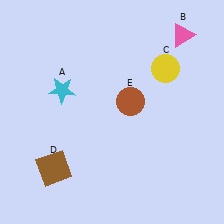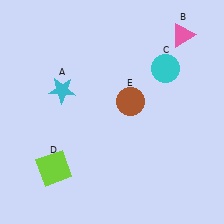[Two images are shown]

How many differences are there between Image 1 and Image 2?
There are 2 differences between the two images.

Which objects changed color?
C changed from yellow to cyan. D changed from brown to lime.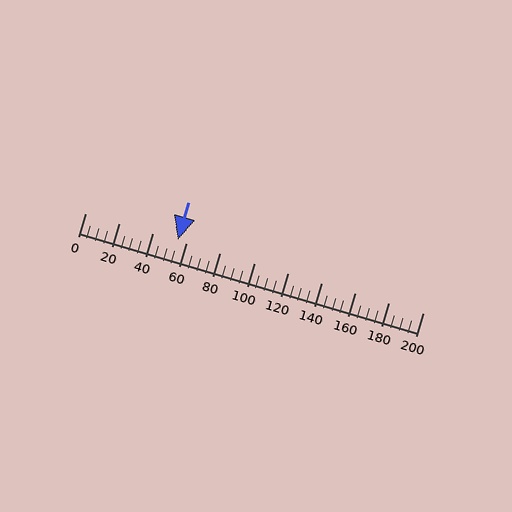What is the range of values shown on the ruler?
The ruler shows values from 0 to 200.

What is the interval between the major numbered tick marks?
The major tick marks are spaced 20 units apart.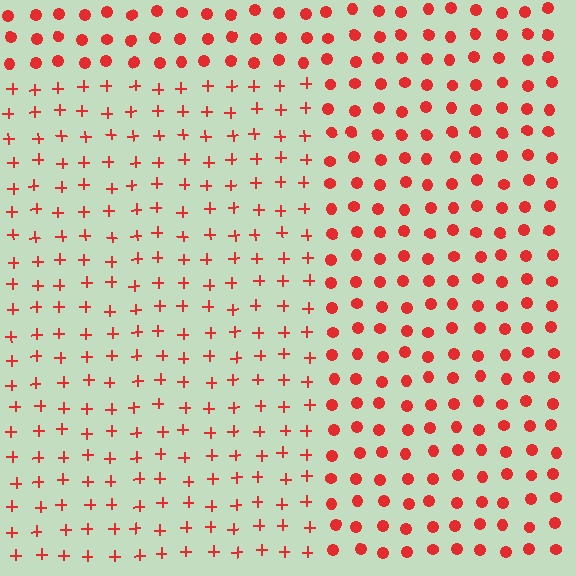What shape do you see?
I see a rectangle.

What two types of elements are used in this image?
The image uses plus signs inside the rectangle region and circles outside it.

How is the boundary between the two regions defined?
The boundary is defined by a change in element shape: plus signs inside vs. circles outside. All elements share the same color and spacing.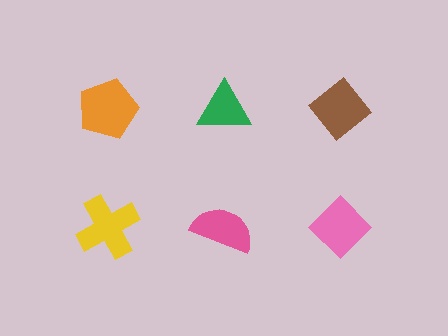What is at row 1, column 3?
A brown diamond.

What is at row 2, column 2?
A pink semicircle.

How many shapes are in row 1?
3 shapes.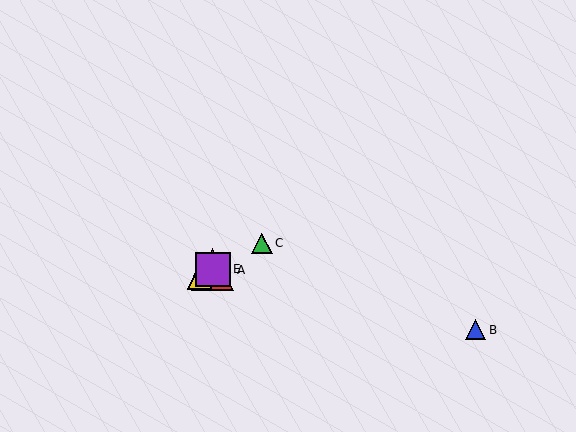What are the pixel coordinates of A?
Object A is at (212, 270).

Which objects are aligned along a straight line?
Objects A, C, D, E are aligned along a straight line.